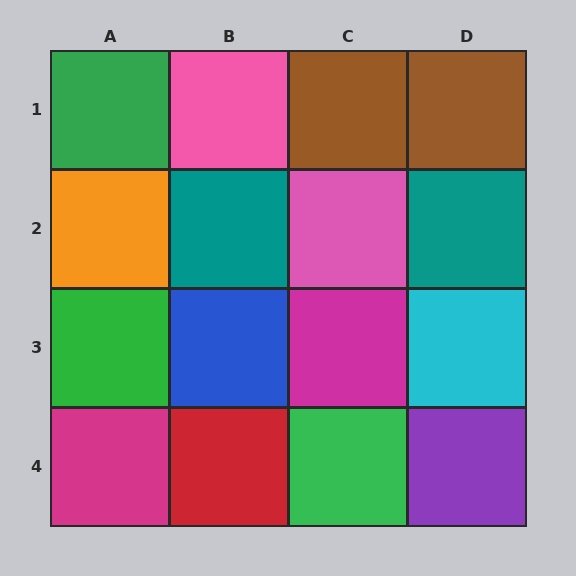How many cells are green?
3 cells are green.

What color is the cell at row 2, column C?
Pink.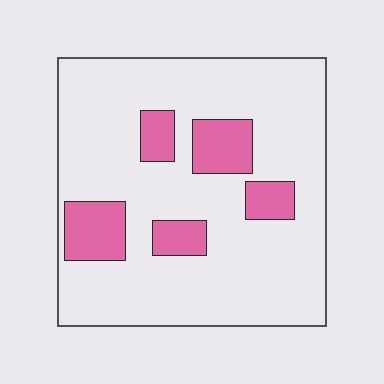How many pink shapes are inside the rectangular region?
5.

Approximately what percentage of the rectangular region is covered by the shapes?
Approximately 20%.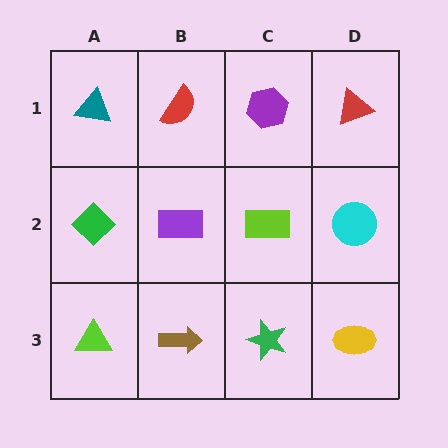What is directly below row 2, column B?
A brown arrow.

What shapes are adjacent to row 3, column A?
A green diamond (row 2, column A), a brown arrow (row 3, column B).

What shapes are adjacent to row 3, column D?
A cyan circle (row 2, column D), a green star (row 3, column C).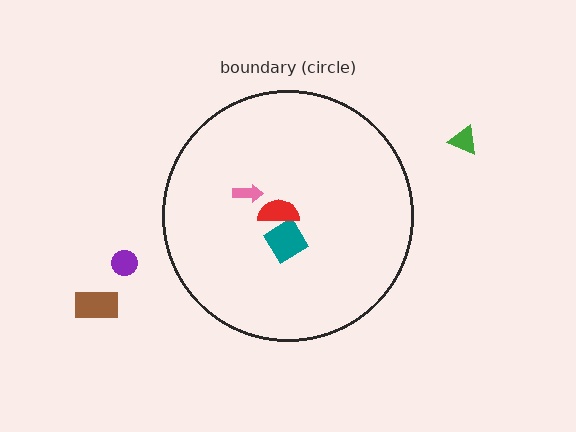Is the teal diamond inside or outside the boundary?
Inside.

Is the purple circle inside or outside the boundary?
Outside.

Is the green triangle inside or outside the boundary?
Outside.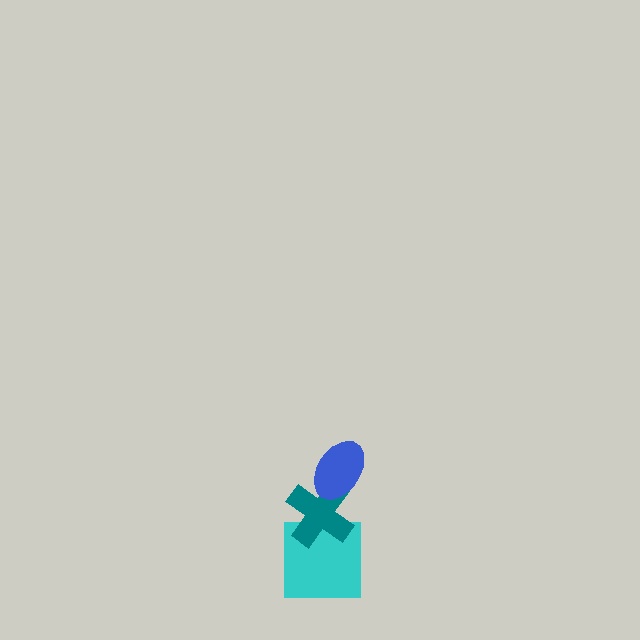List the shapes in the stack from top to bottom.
From top to bottom: the blue ellipse, the teal cross, the cyan square.